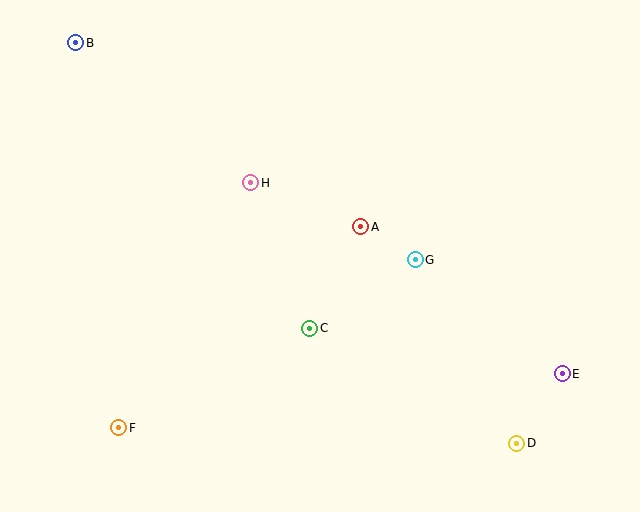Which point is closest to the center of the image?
Point A at (361, 227) is closest to the center.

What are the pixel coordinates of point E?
Point E is at (562, 374).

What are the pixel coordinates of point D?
Point D is at (517, 443).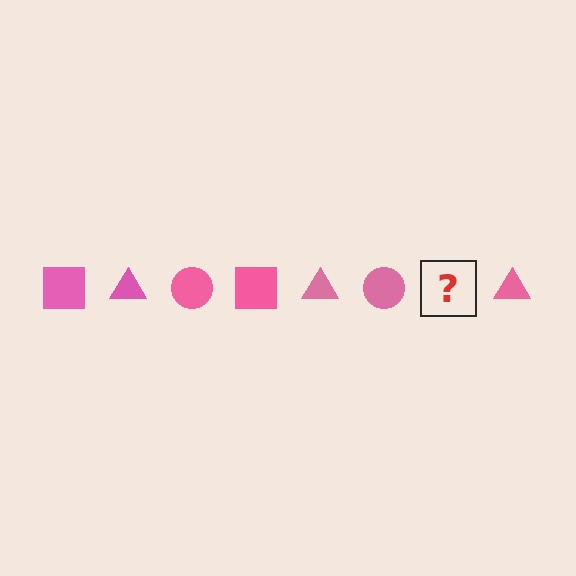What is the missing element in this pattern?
The missing element is a pink square.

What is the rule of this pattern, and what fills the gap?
The rule is that the pattern cycles through square, triangle, circle shapes in pink. The gap should be filled with a pink square.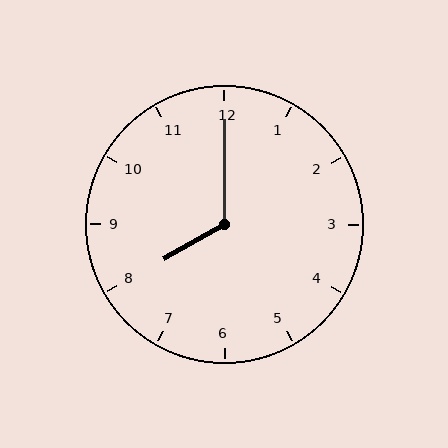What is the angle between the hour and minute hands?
Approximately 120 degrees.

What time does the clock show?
8:00.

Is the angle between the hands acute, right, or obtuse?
It is obtuse.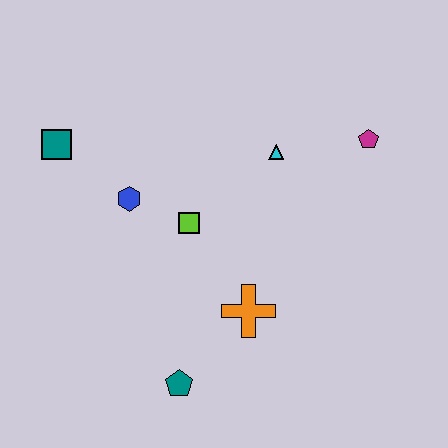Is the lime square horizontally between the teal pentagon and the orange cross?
Yes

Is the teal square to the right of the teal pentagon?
No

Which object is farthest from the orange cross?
The teal square is farthest from the orange cross.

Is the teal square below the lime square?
No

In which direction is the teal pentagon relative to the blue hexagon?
The teal pentagon is below the blue hexagon.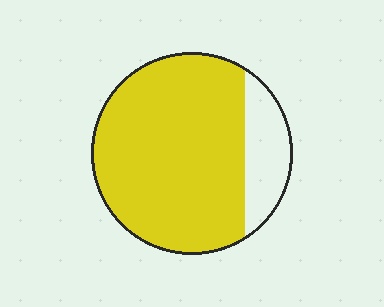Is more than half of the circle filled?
Yes.